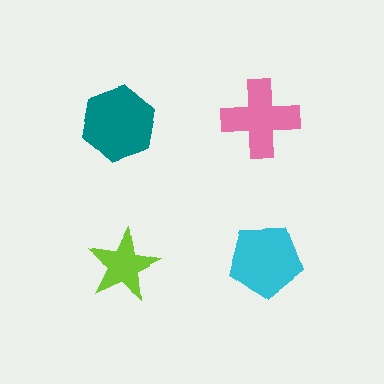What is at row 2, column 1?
A lime star.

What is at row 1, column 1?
A teal hexagon.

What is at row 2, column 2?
A cyan pentagon.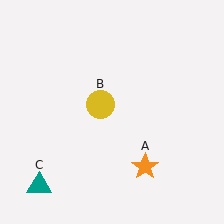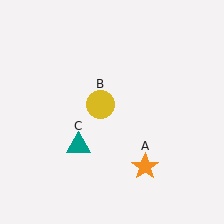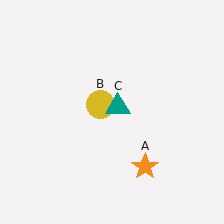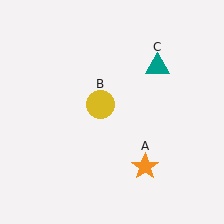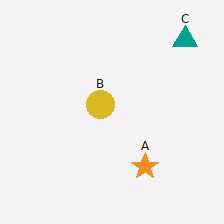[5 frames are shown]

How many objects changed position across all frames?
1 object changed position: teal triangle (object C).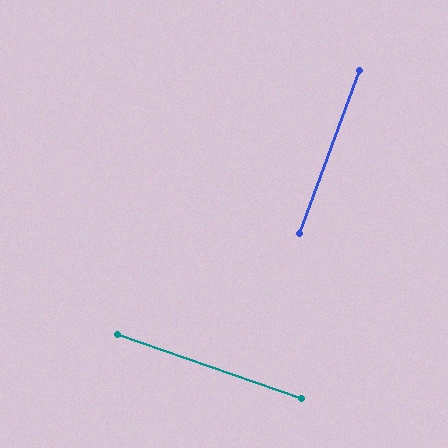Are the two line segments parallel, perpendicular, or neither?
Perpendicular — they meet at approximately 89°.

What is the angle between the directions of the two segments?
Approximately 89 degrees.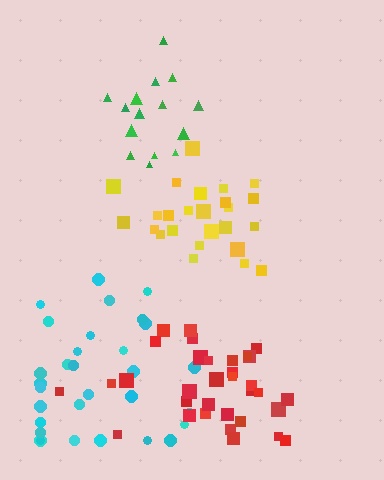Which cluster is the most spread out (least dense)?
Cyan.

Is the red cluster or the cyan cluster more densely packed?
Red.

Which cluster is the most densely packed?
Green.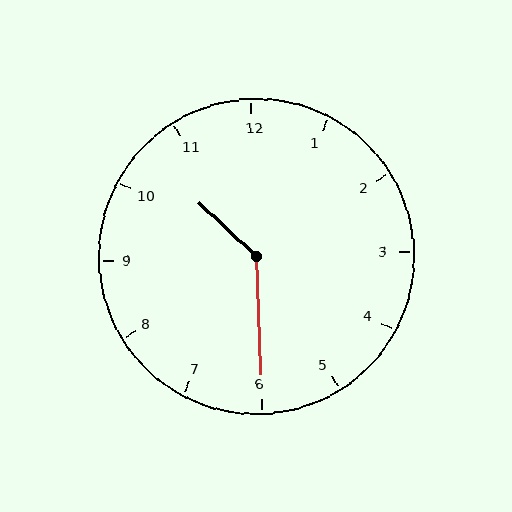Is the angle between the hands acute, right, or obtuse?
It is obtuse.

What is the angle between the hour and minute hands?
Approximately 135 degrees.